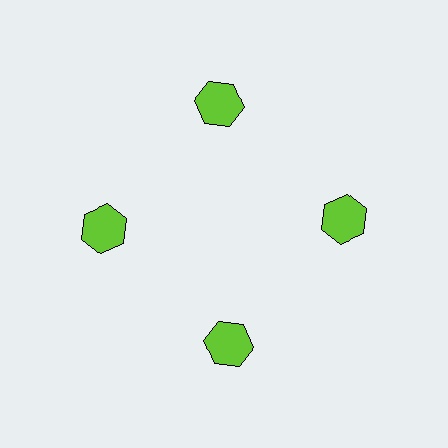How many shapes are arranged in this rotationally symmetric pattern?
There are 4 shapes, arranged in 4 groups of 1.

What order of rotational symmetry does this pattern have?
This pattern has 4-fold rotational symmetry.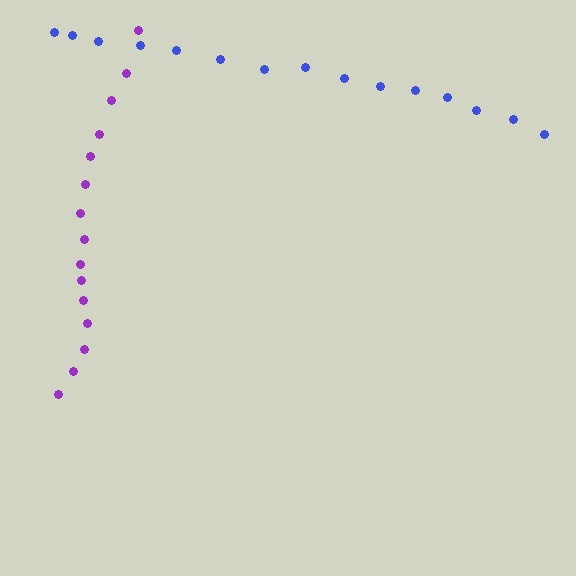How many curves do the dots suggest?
There are 2 distinct paths.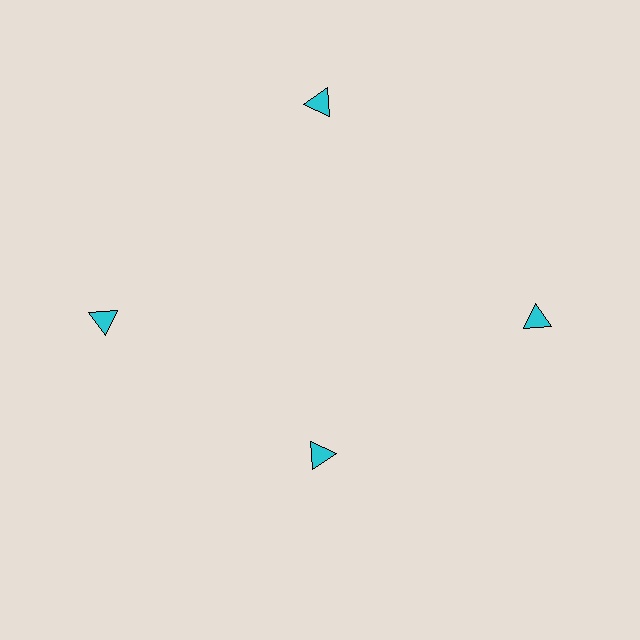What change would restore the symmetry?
The symmetry would be restored by moving it outward, back onto the ring so that all 4 triangles sit at equal angles and equal distance from the center.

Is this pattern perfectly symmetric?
No. The 4 cyan triangles are arranged in a ring, but one element near the 6 o'clock position is pulled inward toward the center, breaking the 4-fold rotational symmetry.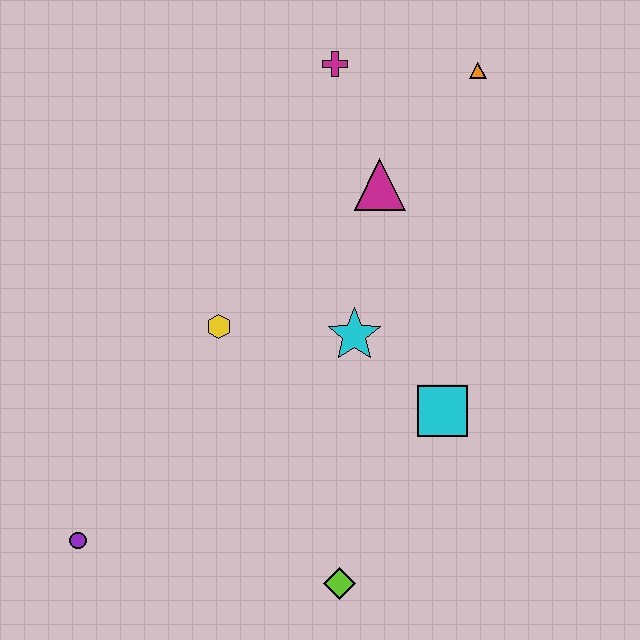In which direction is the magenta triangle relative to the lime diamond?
The magenta triangle is above the lime diamond.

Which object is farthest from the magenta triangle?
The purple circle is farthest from the magenta triangle.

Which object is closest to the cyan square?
The cyan star is closest to the cyan square.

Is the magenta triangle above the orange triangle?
No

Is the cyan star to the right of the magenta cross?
Yes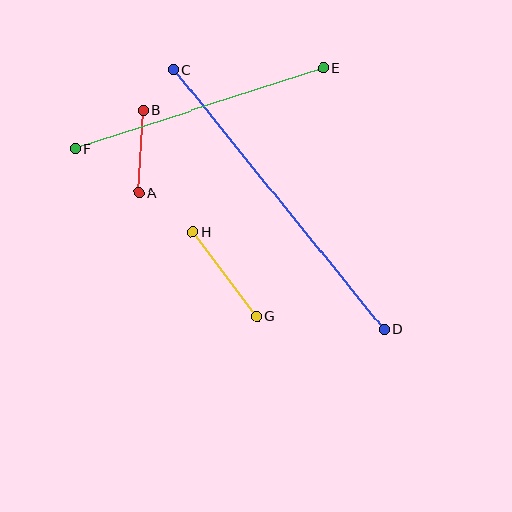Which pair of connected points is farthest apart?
Points C and D are farthest apart.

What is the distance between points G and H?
The distance is approximately 106 pixels.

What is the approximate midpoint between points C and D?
The midpoint is at approximately (278, 199) pixels.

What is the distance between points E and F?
The distance is approximately 260 pixels.